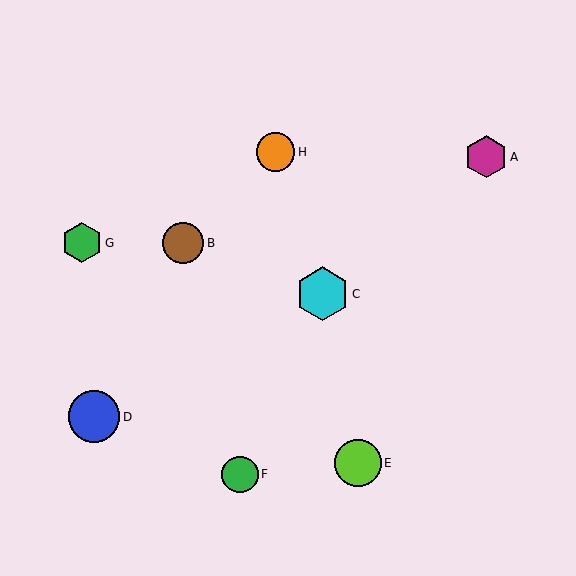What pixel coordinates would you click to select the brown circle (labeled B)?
Click at (183, 243) to select the brown circle B.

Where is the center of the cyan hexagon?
The center of the cyan hexagon is at (322, 294).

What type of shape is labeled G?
Shape G is a green hexagon.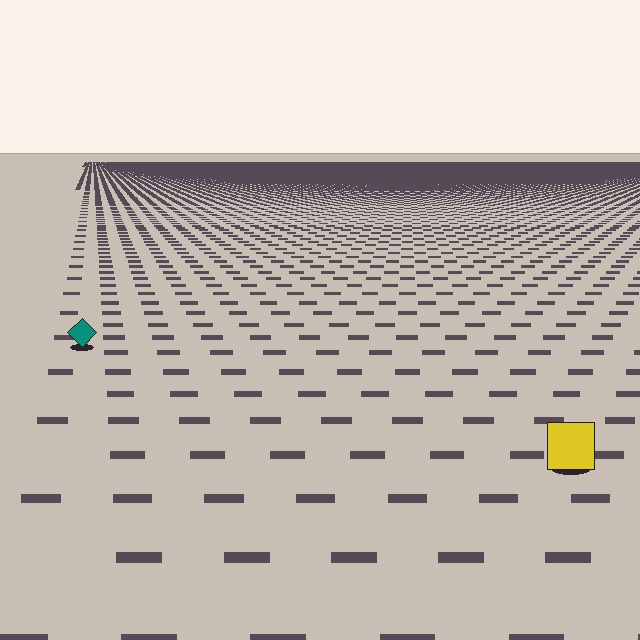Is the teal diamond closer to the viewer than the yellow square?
No. The yellow square is closer — you can tell from the texture gradient: the ground texture is coarser near it.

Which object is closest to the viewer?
The yellow square is closest. The texture marks near it are larger and more spread out.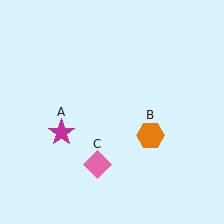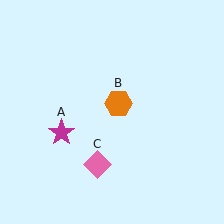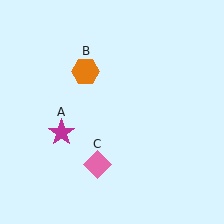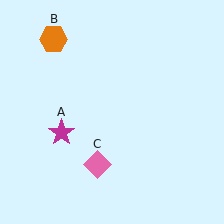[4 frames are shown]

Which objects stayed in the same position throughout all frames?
Magenta star (object A) and pink diamond (object C) remained stationary.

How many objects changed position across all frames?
1 object changed position: orange hexagon (object B).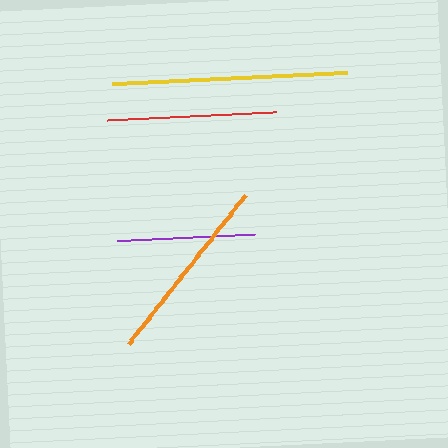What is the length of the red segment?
The red segment is approximately 170 pixels long.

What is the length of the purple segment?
The purple segment is approximately 138 pixels long.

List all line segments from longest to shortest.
From longest to shortest: yellow, orange, red, purple.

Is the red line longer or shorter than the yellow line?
The yellow line is longer than the red line.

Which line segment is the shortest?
The purple line is the shortest at approximately 138 pixels.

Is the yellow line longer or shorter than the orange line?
The yellow line is longer than the orange line.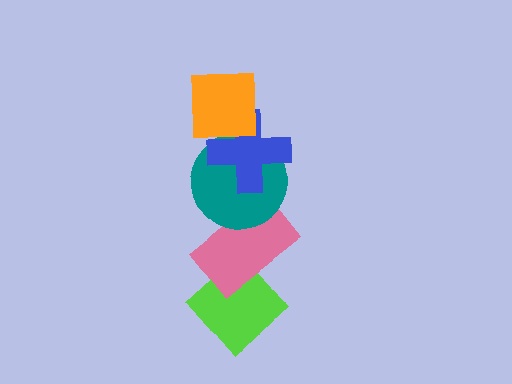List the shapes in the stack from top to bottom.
From top to bottom: the orange square, the blue cross, the teal circle, the pink rectangle, the lime diamond.